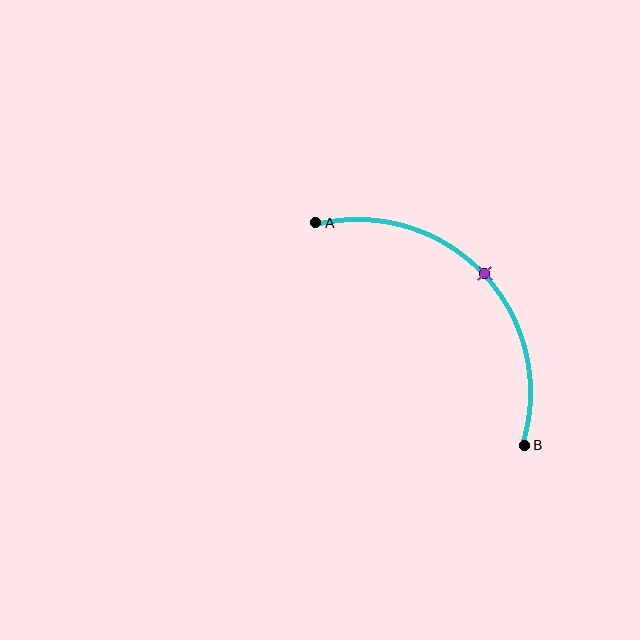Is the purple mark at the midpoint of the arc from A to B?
Yes. The purple mark lies on the arc at equal arc-length from both A and B — it is the arc midpoint.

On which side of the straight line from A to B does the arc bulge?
The arc bulges above and to the right of the straight line connecting A and B.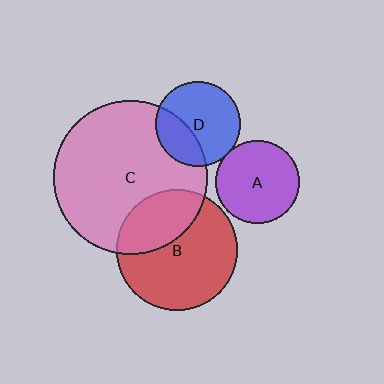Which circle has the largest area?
Circle C (pink).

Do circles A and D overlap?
Yes.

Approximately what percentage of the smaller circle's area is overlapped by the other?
Approximately 5%.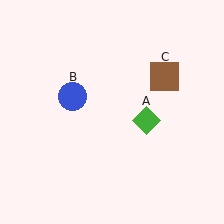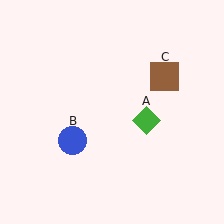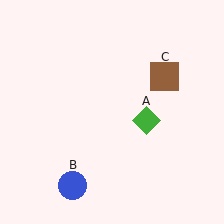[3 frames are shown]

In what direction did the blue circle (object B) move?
The blue circle (object B) moved down.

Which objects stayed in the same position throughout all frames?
Green diamond (object A) and brown square (object C) remained stationary.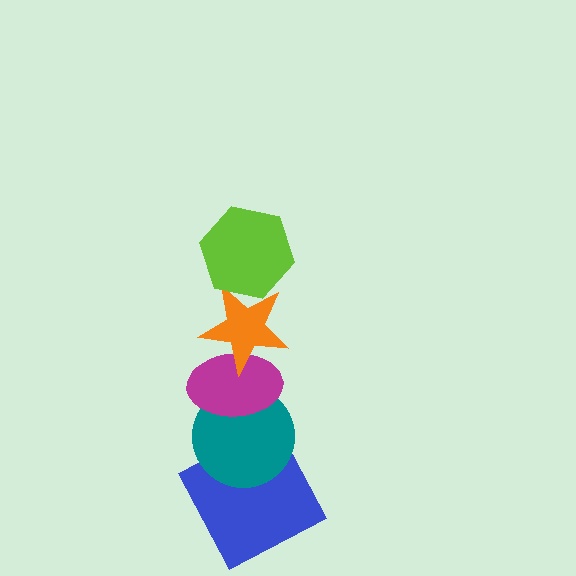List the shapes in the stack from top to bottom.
From top to bottom: the lime hexagon, the orange star, the magenta ellipse, the teal circle, the blue square.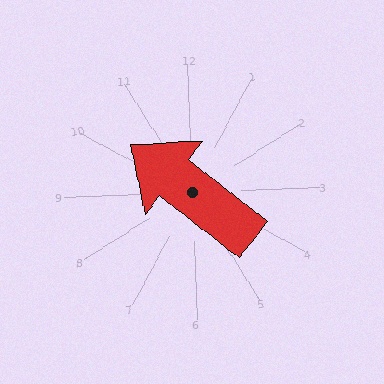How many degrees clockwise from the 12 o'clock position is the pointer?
Approximately 310 degrees.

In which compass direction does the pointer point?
Northwest.